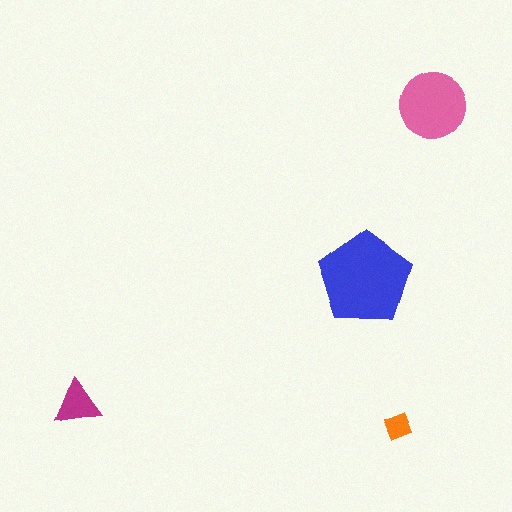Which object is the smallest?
The orange diamond.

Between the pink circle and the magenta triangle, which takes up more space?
The pink circle.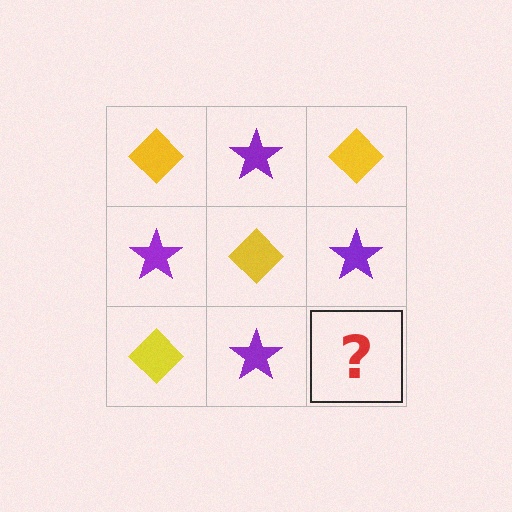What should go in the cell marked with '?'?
The missing cell should contain a yellow diamond.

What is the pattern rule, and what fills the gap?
The rule is that it alternates yellow diamond and purple star in a checkerboard pattern. The gap should be filled with a yellow diamond.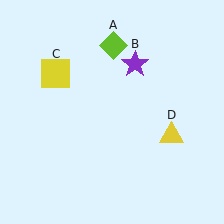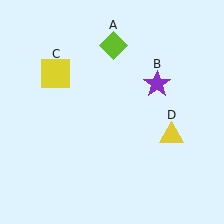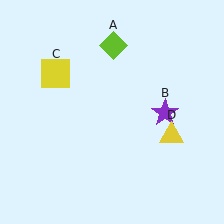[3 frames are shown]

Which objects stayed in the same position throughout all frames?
Lime diamond (object A) and yellow square (object C) and yellow triangle (object D) remained stationary.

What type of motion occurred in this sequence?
The purple star (object B) rotated clockwise around the center of the scene.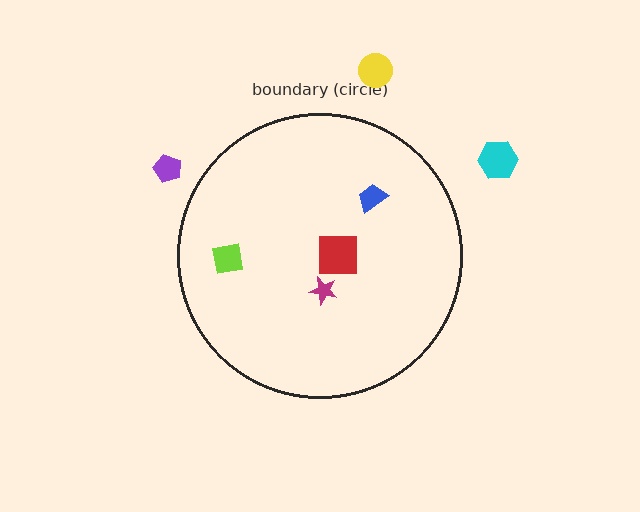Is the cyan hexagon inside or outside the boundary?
Outside.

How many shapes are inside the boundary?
4 inside, 3 outside.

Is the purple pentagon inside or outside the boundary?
Outside.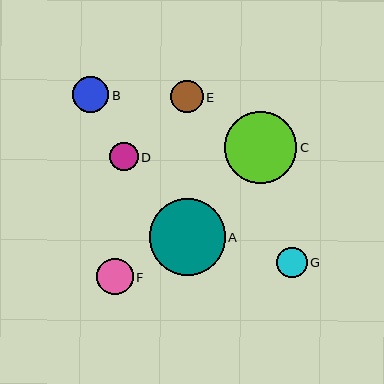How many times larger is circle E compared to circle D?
Circle E is approximately 1.1 times the size of circle D.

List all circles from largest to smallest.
From largest to smallest: A, C, B, F, E, G, D.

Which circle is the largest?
Circle A is the largest with a size of approximately 76 pixels.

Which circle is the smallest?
Circle D is the smallest with a size of approximately 29 pixels.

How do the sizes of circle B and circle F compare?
Circle B and circle F are approximately the same size.